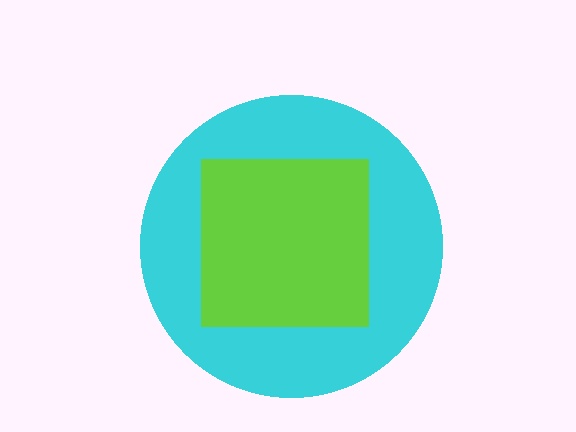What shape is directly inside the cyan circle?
The lime square.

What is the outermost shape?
The cyan circle.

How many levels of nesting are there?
2.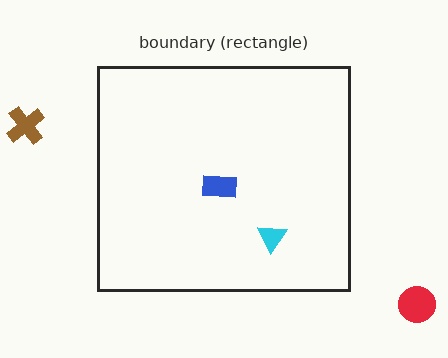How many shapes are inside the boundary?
2 inside, 2 outside.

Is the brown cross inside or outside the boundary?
Outside.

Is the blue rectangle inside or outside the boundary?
Inside.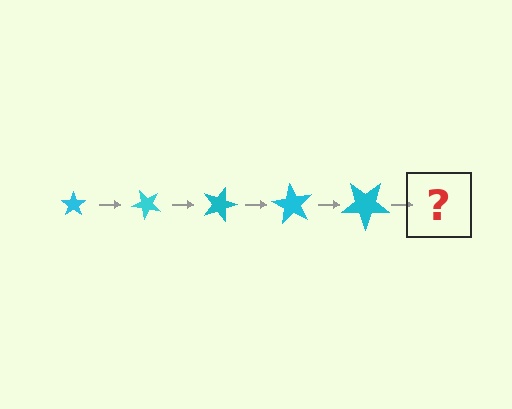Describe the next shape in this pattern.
It should be a star, larger than the previous one and rotated 225 degrees from the start.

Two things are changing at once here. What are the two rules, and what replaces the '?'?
The two rules are that the star grows larger each step and it rotates 45 degrees each step. The '?' should be a star, larger than the previous one and rotated 225 degrees from the start.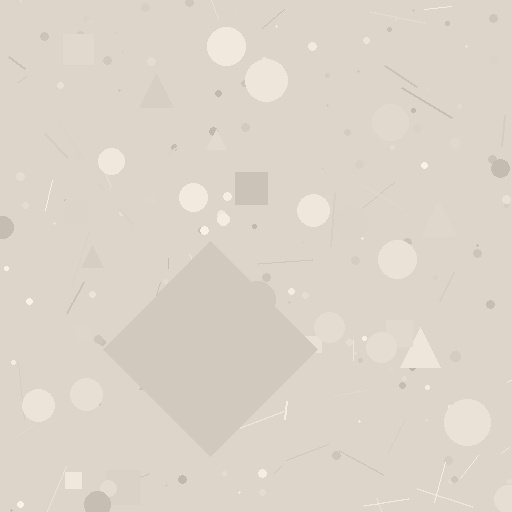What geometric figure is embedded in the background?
A diamond is embedded in the background.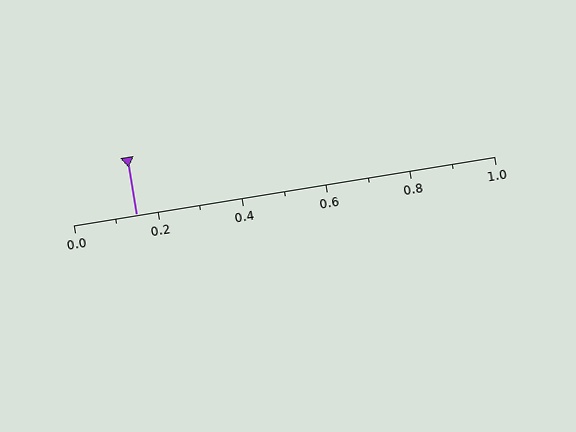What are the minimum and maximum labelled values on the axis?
The axis runs from 0.0 to 1.0.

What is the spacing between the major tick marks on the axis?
The major ticks are spaced 0.2 apart.